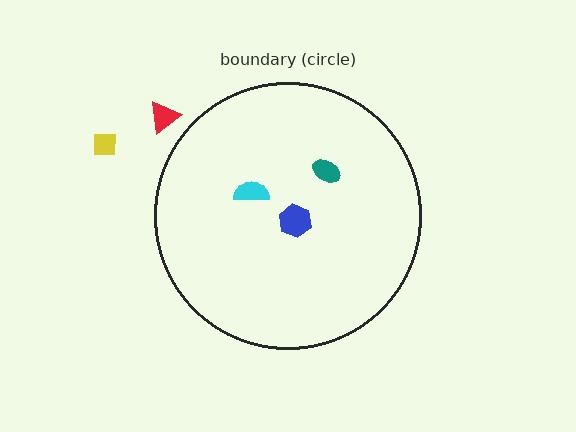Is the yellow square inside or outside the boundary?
Outside.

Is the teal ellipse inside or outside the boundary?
Inside.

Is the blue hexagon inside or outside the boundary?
Inside.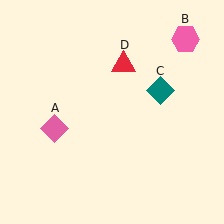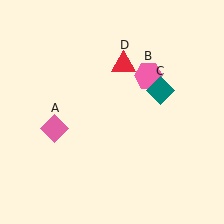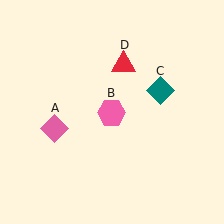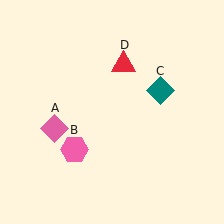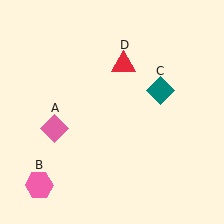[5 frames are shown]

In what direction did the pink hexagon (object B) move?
The pink hexagon (object B) moved down and to the left.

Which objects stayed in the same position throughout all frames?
Pink diamond (object A) and teal diamond (object C) and red triangle (object D) remained stationary.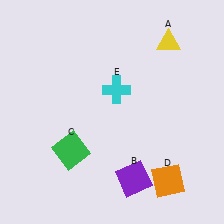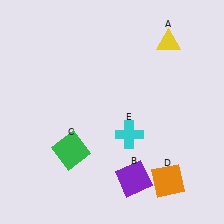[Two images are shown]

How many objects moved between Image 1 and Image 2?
1 object moved between the two images.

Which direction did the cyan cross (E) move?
The cyan cross (E) moved down.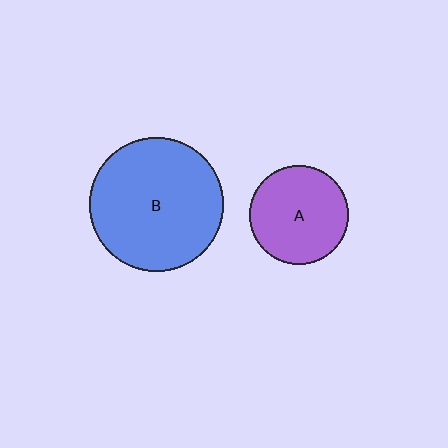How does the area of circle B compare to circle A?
Approximately 1.9 times.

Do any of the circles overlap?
No, none of the circles overlap.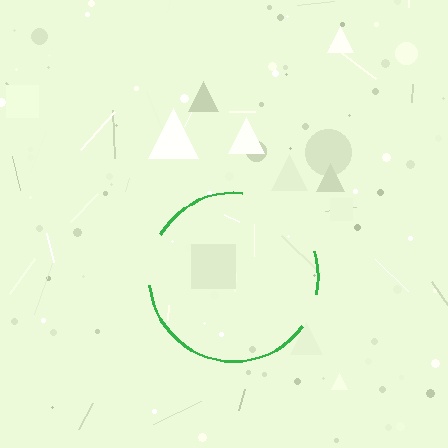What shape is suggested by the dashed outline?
The dashed outline suggests a circle.